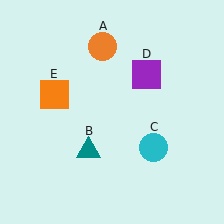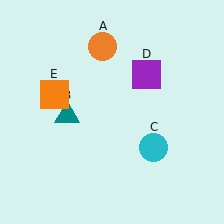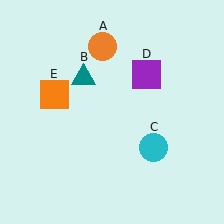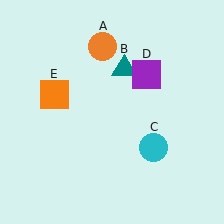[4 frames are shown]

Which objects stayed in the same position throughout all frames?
Orange circle (object A) and cyan circle (object C) and purple square (object D) and orange square (object E) remained stationary.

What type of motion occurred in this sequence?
The teal triangle (object B) rotated clockwise around the center of the scene.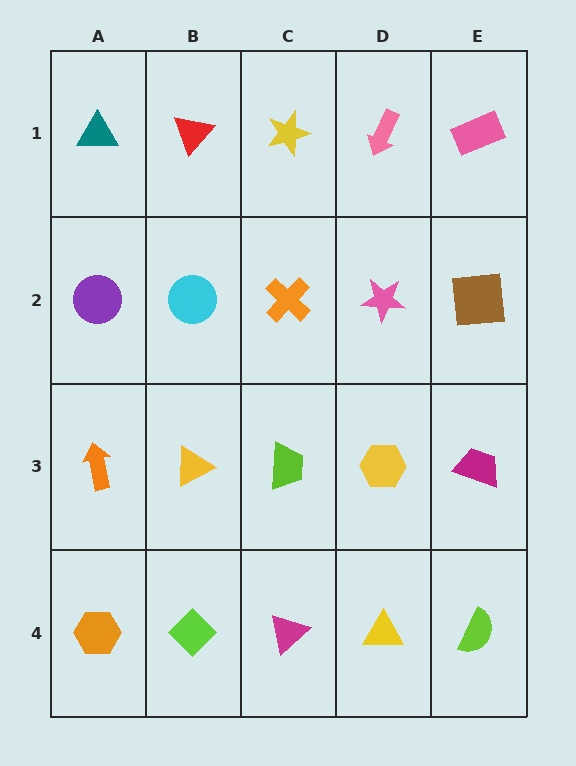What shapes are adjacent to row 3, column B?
A cyan circle (row 2, column B), a lime diamond (row 4, column B), an orange arrow (row 3, column A), a lime trapezoid (row 3, column C).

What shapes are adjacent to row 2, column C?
A yellow star (row 1, column C), a lime trapezoid (row 3, column C), a cyan circle (row 2, column B), a pink star (row 2, column D).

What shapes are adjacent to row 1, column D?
A pink star (row 2, column D), a yellow star (row 1, column C), a pink rectangle (row 1, column E).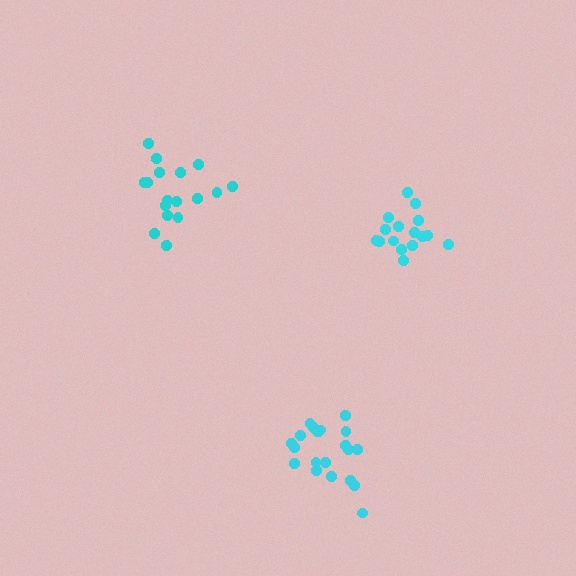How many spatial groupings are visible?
There are 3 spatial groupings.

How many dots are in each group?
Group 1: 16 dots, Group 2: 17 dots, Group 3: 21 dots (54 total).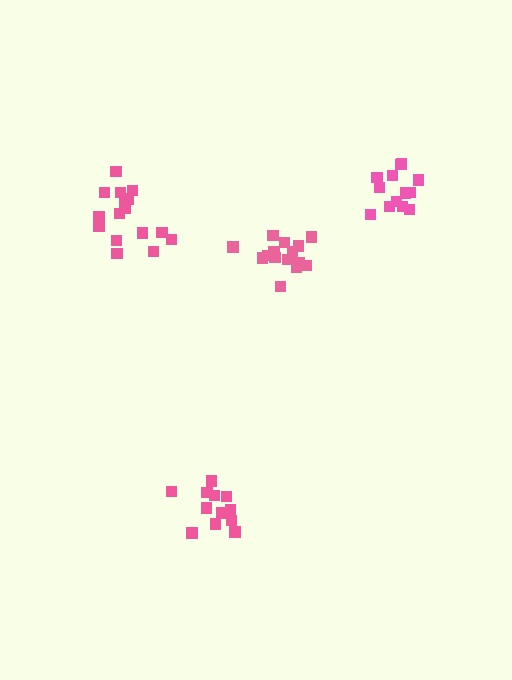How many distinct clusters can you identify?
There are 4 distinct clusters.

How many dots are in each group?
Group 1: 16 dots, Group 2: 15 dots, Group 3: 12 dots, Group 4: 13 dots (56 total).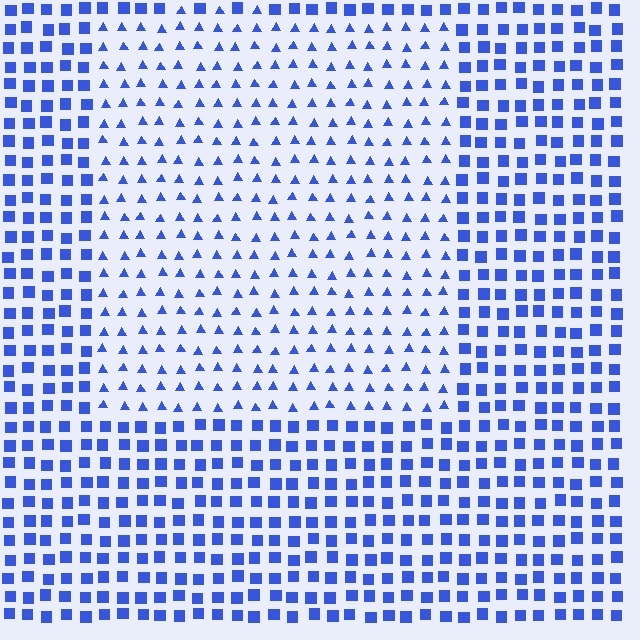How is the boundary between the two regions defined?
The boundary is defined by a change in element shape: triangles inside vs. squares outside. All elements share the same color and spacing.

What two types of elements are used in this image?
The image uses triangles inside the rectangle region and squares outside it.